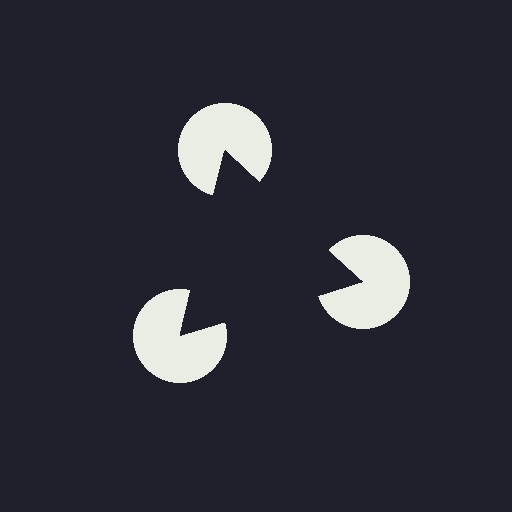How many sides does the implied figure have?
3 sides.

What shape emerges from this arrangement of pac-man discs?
An illusory triangle — its edges are inferred from the aligned wedge cuts in the pac-man discs, not physically drawn.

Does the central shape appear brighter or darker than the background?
It typically appears slightly darker than the background, even though no actual brightness change is drawn.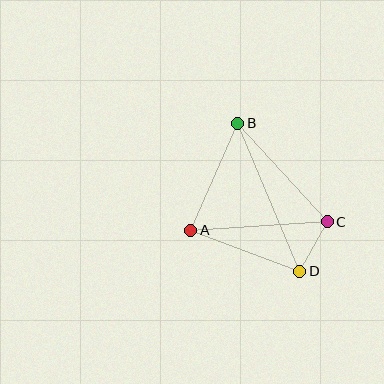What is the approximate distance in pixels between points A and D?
The distance between A and D is approximately 117 pixels.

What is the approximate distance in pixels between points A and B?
The distance between A and B is approximately 117 pixels.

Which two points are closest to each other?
Points C and D are closest to each other.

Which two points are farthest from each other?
Points B and D are farthest from each other.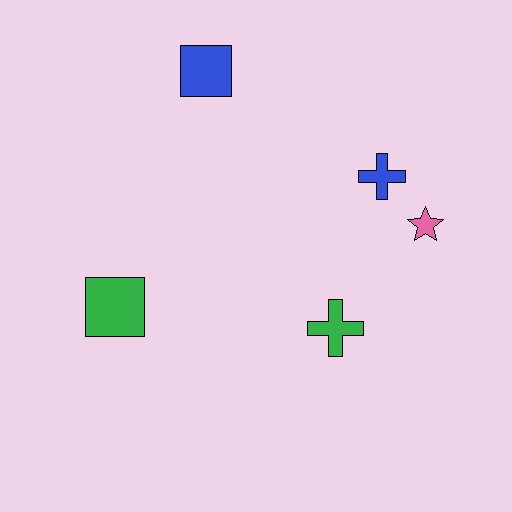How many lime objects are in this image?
There are no lime objects.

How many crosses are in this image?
There are 2 crosses.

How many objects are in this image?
There are 5 objects.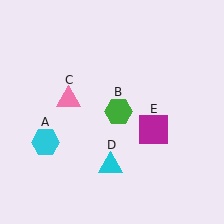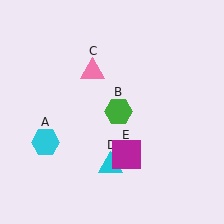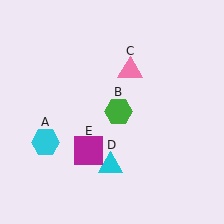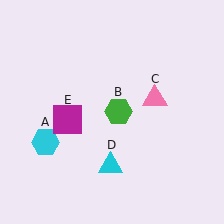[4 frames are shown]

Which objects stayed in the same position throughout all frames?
Cyan hexagon (object A) and green hexagon (object B) and cyan triangle (object D) remained stationary.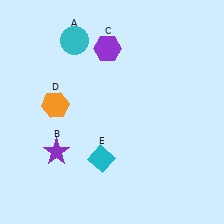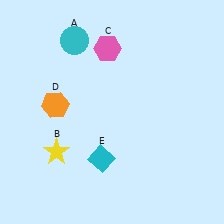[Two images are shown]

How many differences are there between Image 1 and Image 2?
There are 2 differences between the two images.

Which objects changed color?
B changed from purple to yellow. C changed from purple to pink.